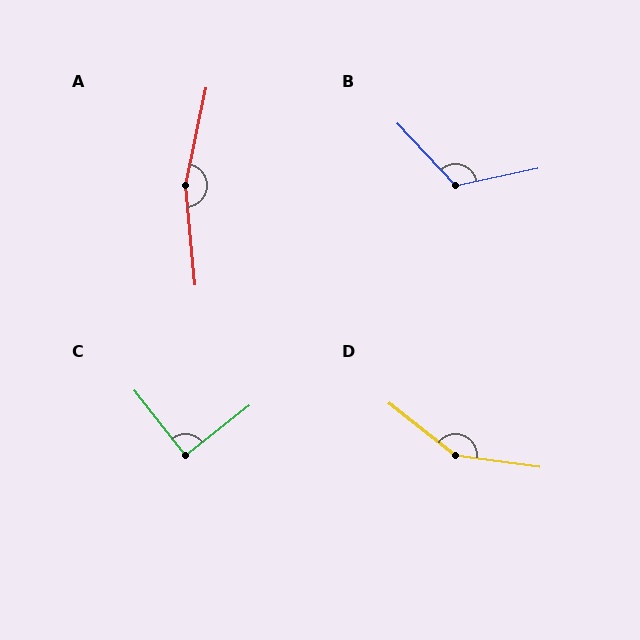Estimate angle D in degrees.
Approximately 149 degrees.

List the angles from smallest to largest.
C (90°), B (121°), D (149°), A (163°).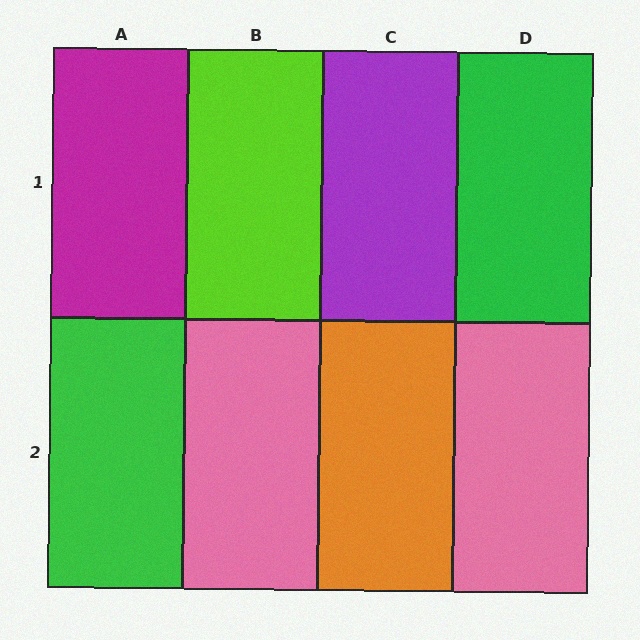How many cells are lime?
1 cell is lime.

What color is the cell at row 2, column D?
Pink.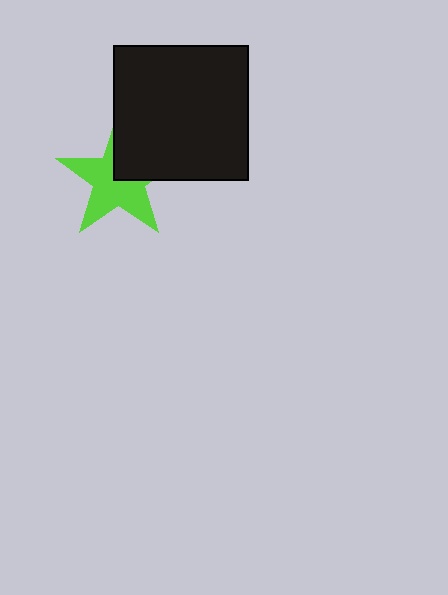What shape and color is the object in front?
The object in front is a black square.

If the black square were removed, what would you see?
You would see the complete lime star.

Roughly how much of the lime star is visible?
About half of it is visible (roughly 65%).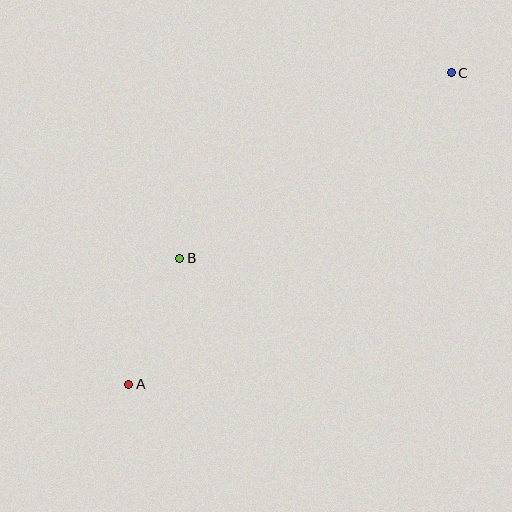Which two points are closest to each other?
Points A and B are closest to each other.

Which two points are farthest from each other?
Points A and C are farthest from each other.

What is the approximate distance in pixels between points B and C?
The distance between B and C is approximately 329 pixels.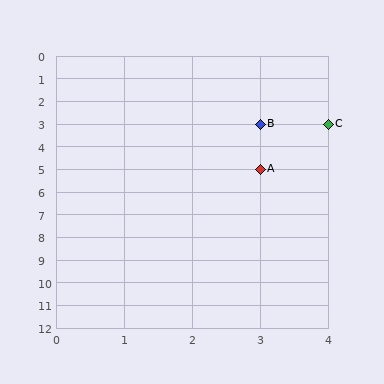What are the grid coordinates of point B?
Point B is at grid coordinates (3, 3).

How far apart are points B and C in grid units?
Points B and C are 1 column apart.